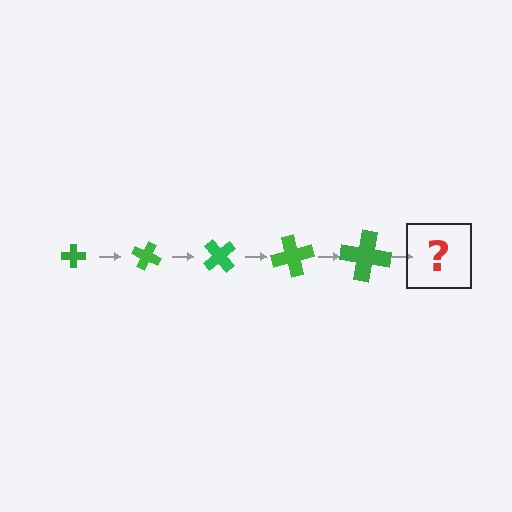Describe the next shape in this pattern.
It should be a cross, larger than the previous one and rotated 125 degrees from the start.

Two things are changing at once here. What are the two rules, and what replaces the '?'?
The two rules are that the cross grows larger each step and it rotates 25 degrees each step. The '?' should be a cross, larger than the previous one and rotated 125 degrees from the start.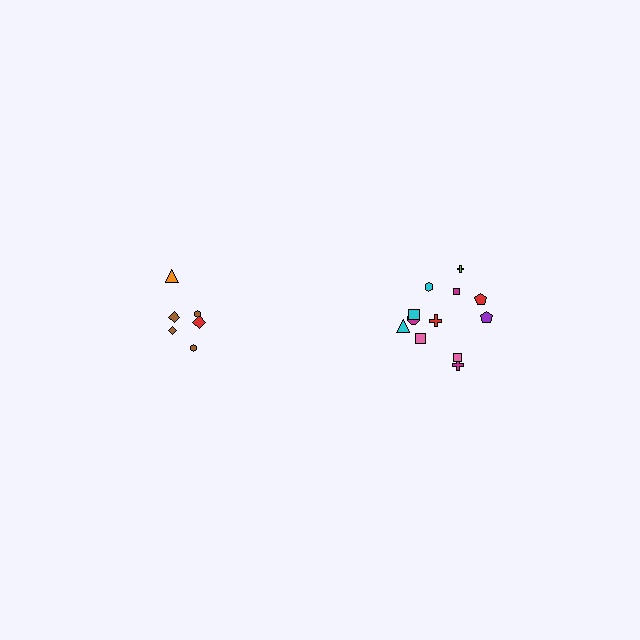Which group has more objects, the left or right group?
The right group.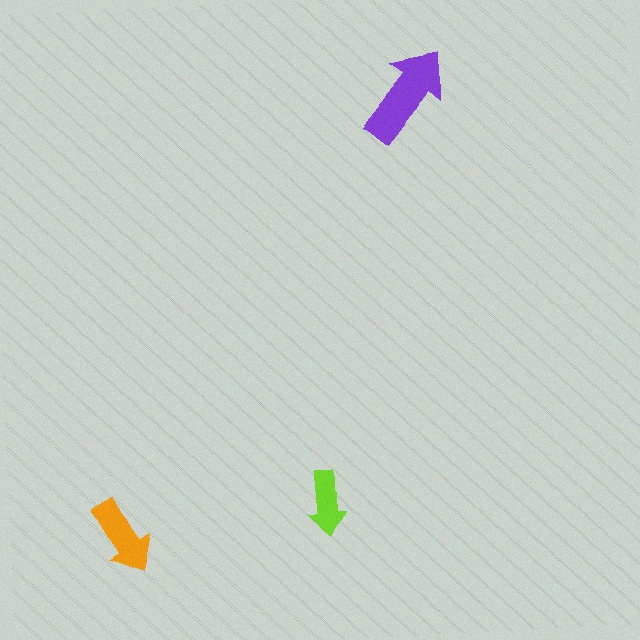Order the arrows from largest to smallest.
the purple one, the orange one, the lime one.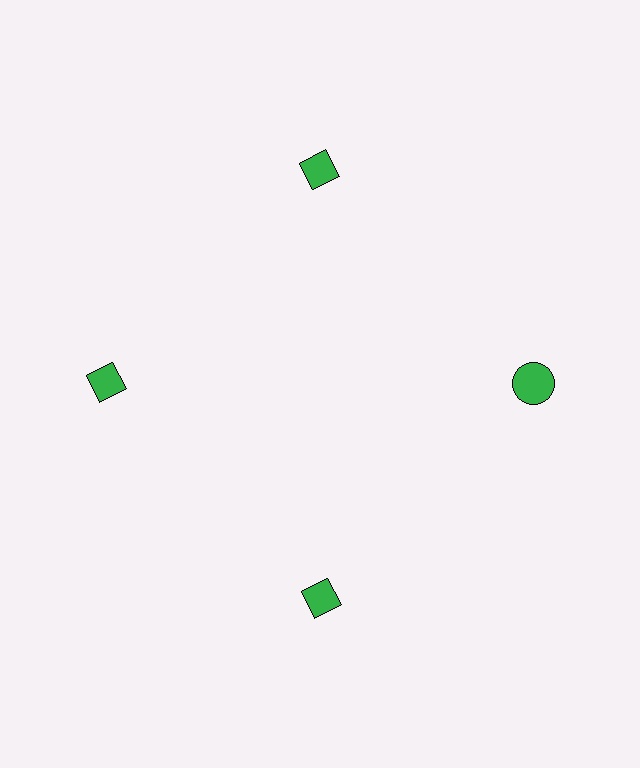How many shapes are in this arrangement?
There are 4 shapes arranged in a ring pattern.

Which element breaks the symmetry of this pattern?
The green circle at roughly the 3 o'clock position breaks the symmetry. All other shapes are green diamonds.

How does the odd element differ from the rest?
It has a different shape: circle instead of diamond.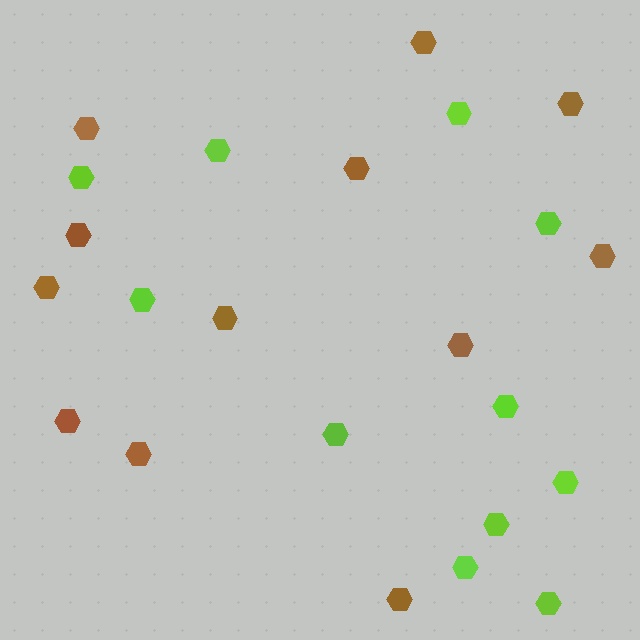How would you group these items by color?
There are 2 groups: one group of lime hexagons (11) and one group of brown hexagons (12).